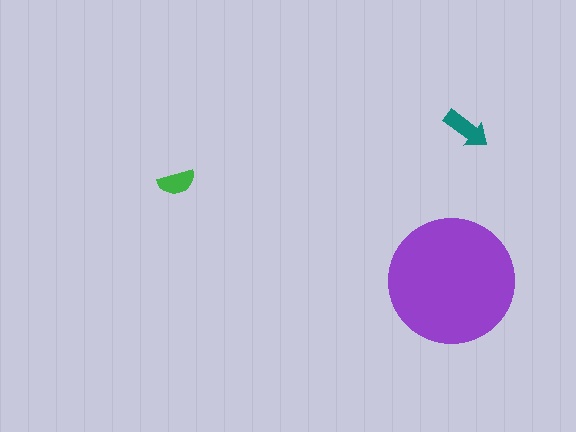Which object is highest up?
The teal arrow is topmost.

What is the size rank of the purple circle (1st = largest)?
1st.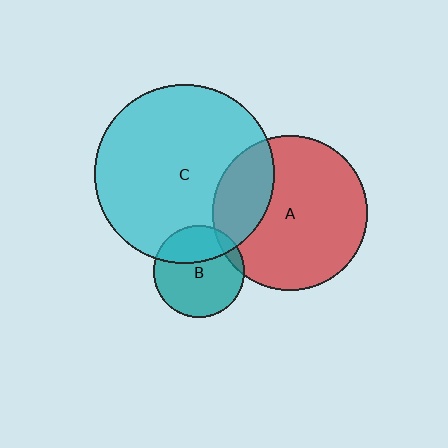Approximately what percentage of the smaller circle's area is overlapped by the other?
Approximately 10%.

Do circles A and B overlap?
Yes.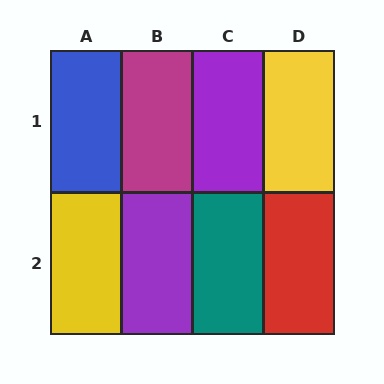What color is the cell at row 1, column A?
Blue.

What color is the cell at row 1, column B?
Magenta.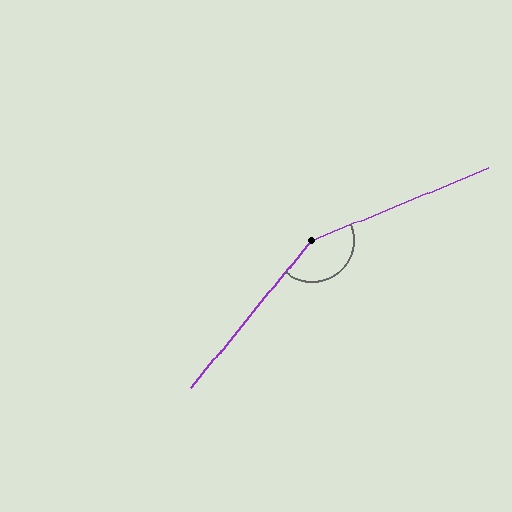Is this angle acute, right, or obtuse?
It is obtuse.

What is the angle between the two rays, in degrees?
Approximately 152 degrees.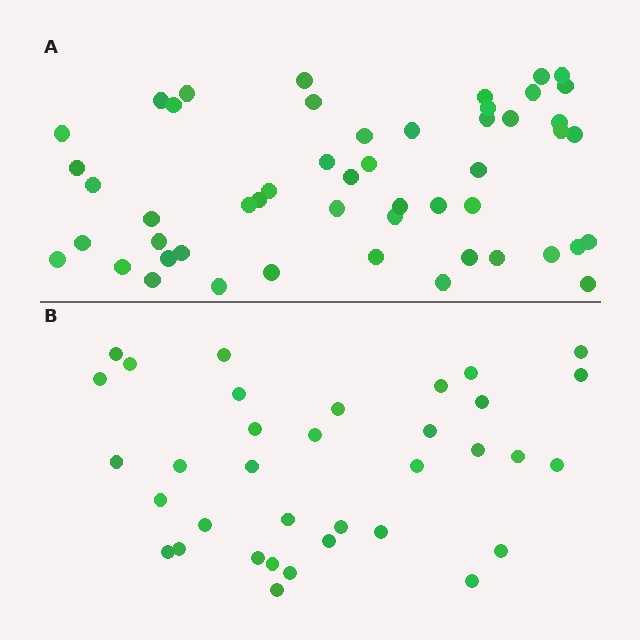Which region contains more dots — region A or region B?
Region A (the top region) has more dots.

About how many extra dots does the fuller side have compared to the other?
Region A has approximately 15 more dots than region B.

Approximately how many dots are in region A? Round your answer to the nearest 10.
About 50 dots. (The exact count is 51, which rounds to 50.)